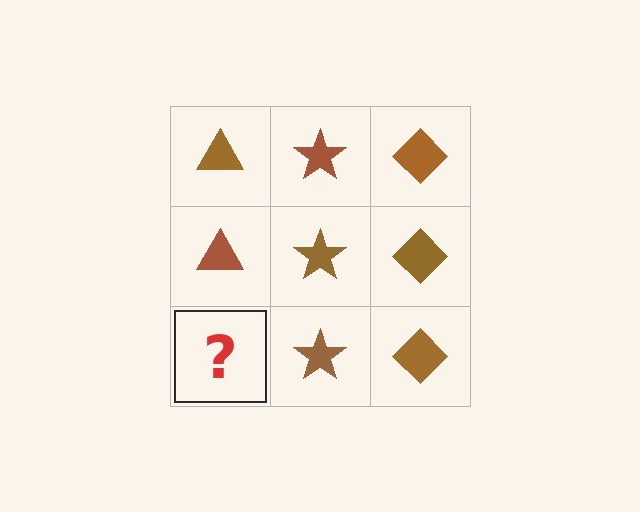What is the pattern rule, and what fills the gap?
The rule is that each column has a consistent shape. The gap should be filled with a brown triangle.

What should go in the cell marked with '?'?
The missing cell should contain a brown triangle.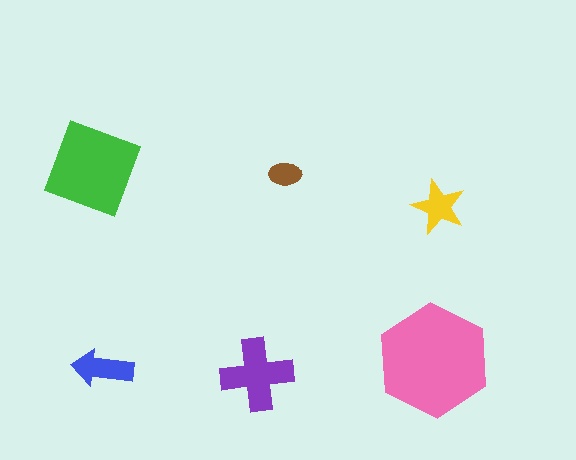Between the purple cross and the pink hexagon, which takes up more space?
The pink hexagon.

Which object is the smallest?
The brown ellipse.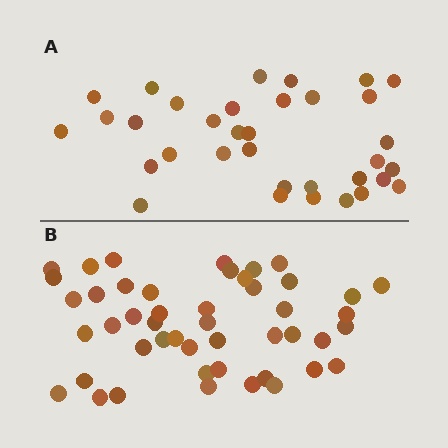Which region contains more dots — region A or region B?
Region B (the bottom region) has more dots.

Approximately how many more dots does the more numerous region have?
Region B has approximately 15 more dots than region A.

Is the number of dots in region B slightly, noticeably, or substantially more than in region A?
Region B has noticeably more, but not dramatically so. The ratio is roughly 1.4 to 1.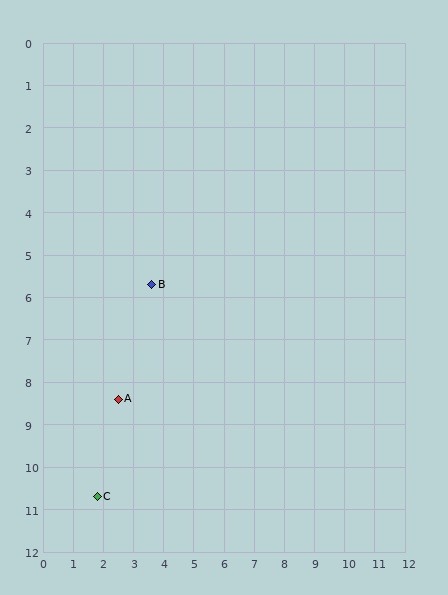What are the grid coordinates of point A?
Point A is at approximately (2.5, 8.4).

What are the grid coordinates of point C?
Point C is at approximately (1.8, 10.7).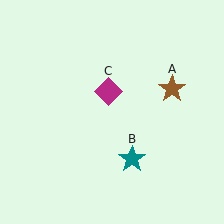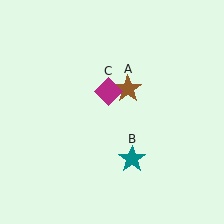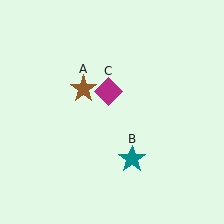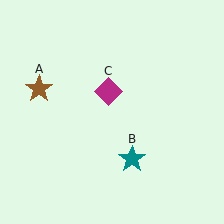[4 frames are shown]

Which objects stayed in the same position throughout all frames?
Teal star (object B) and magenta diamond (object C) remained stationary.